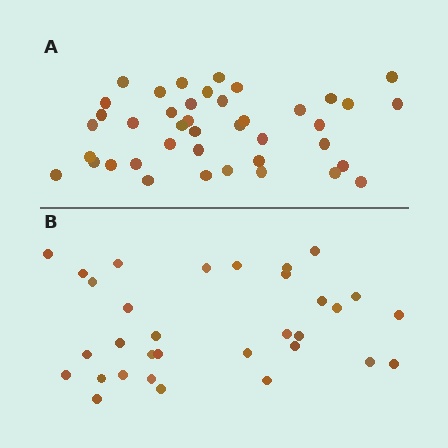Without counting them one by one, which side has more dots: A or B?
Region A (the top region) has more dots.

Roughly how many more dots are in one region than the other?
Region A has roughly 8 or so more dots than region B.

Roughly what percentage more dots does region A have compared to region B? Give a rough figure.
About 30% more.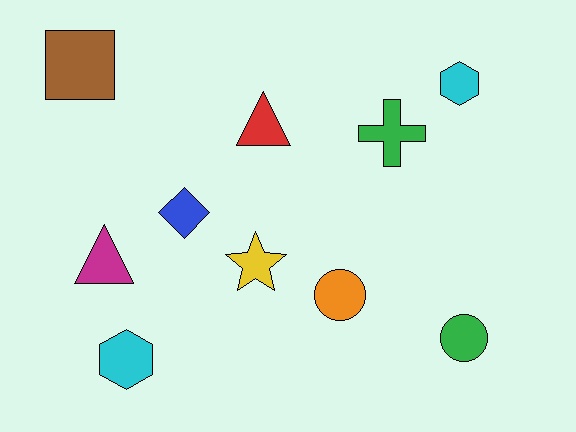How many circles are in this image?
There are 2 circles.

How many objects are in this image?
There are 10 objects.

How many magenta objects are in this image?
There is 1 magenta object.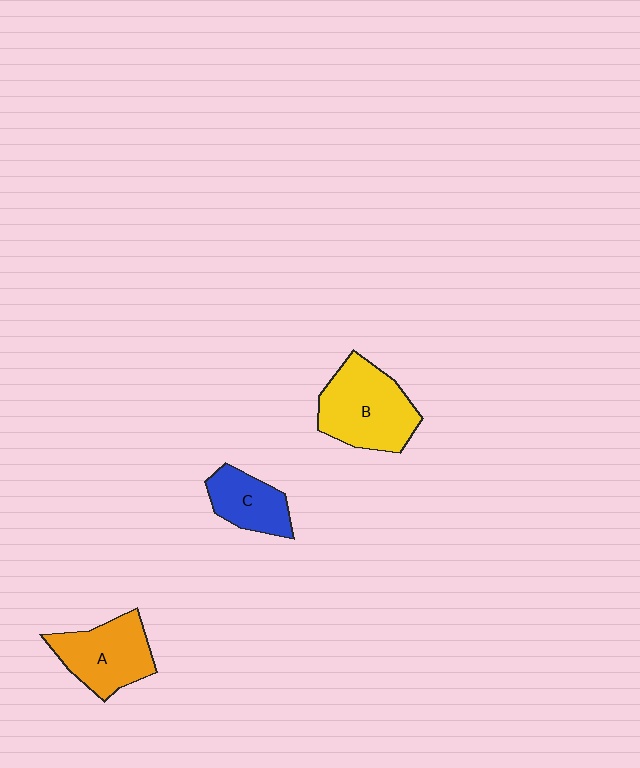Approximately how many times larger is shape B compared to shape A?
Approximately 1.2 times.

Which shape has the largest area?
Shape B (yellow).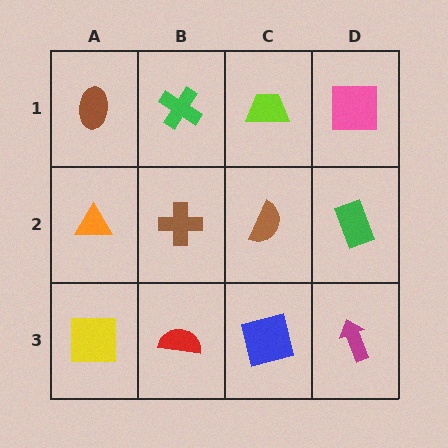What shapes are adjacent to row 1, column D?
A green rectangle (row 2, column D), a lime trapezoid (row 1, column C).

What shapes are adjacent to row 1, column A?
An orange triangle (row 2, column A), a green cross (row 1, column B).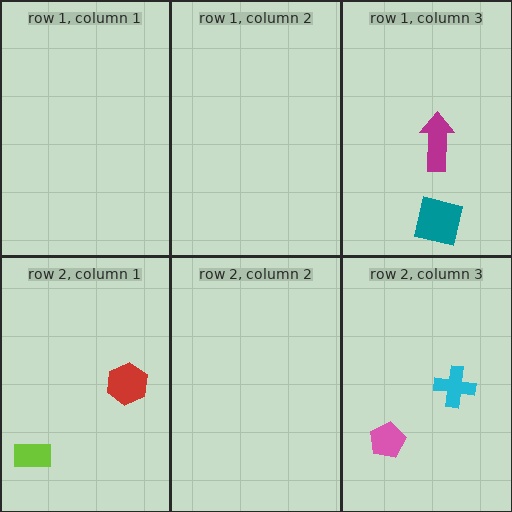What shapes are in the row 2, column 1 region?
The red hexagon, the lime rectangle.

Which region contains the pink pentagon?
The row 2, column 3 region.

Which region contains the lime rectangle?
The row 2, column 1 region.